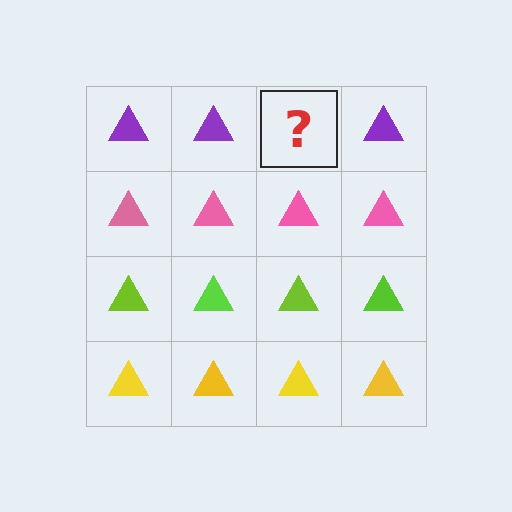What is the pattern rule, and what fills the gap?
The rule is that each row has a consistent color. The gap should be filled with a purple triangle.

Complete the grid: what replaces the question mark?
The question mark should be replaced with a purple triangle.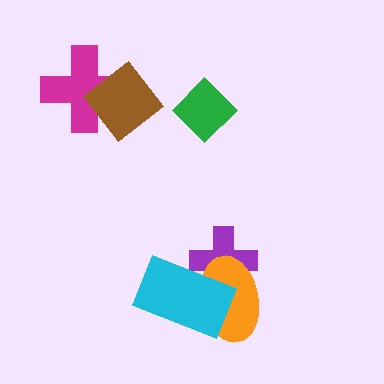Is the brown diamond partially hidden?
No, no other shape covers it.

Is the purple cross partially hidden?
Yes, it is partially covered by another shape.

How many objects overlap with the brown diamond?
1 object overlaps with the brown diamond.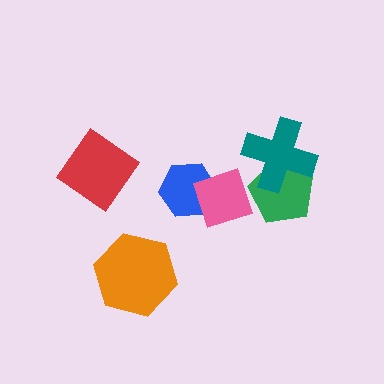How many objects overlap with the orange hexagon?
0 objects overlap with the orange hexagon.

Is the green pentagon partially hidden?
Yes, it is partially covered by another shape.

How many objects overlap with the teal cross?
1 object overlaps with the teal cross.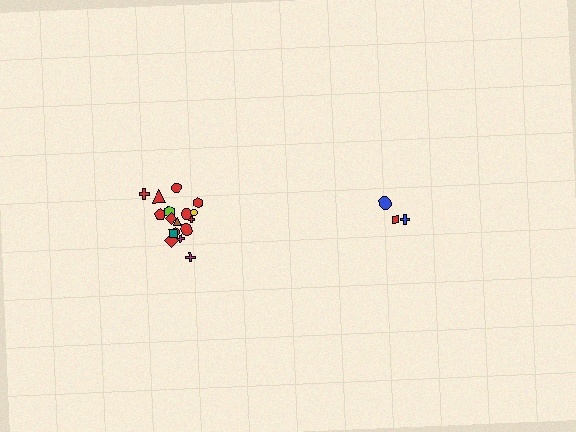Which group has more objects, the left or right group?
The left group.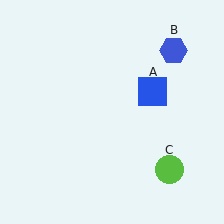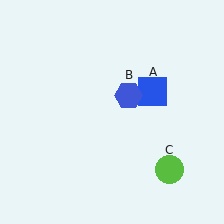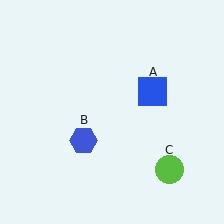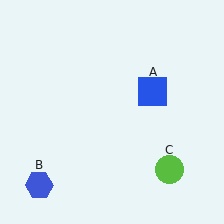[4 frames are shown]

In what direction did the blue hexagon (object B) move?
The blue hexagon (object B) moved down and to the left.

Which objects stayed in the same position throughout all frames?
Blue square (object A) and lime circle (object C) remained stationary.